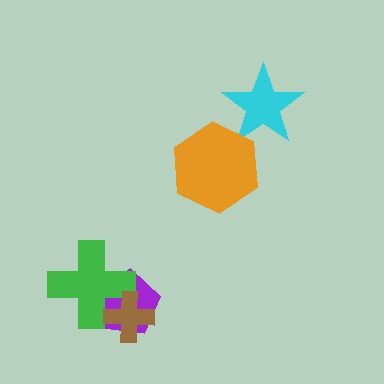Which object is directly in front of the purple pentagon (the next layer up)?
The green cross is directly in front of the purple pentagon.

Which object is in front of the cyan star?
The orange hexagon is in front of the cyan star.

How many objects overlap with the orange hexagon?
1 object overlaps with the orange hexagon.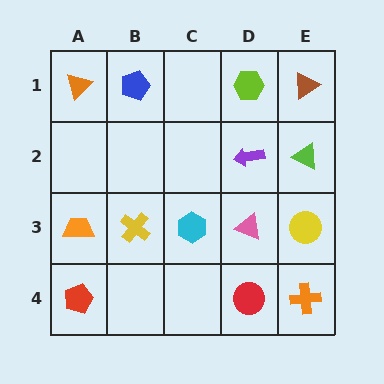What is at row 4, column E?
An orange cross.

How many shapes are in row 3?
5 shapes.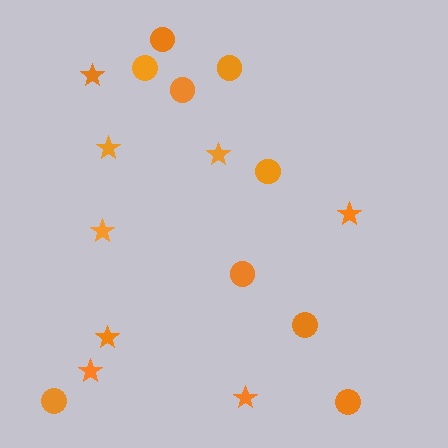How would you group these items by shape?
There are 2 groups: one group of stars (8) and one group of circles (9).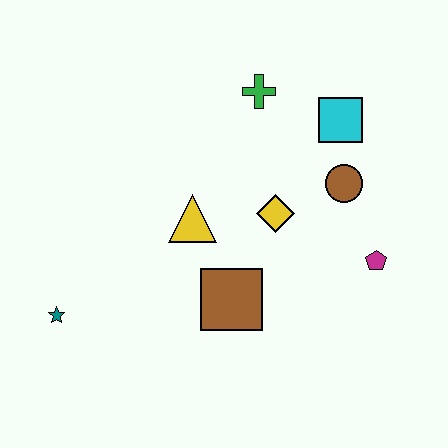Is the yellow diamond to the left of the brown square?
No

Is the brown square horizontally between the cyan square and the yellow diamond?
No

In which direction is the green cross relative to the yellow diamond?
The green cross is above the yellow diamond.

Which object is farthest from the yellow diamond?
The teal star is farthest from the yellow diamond.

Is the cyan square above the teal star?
Yes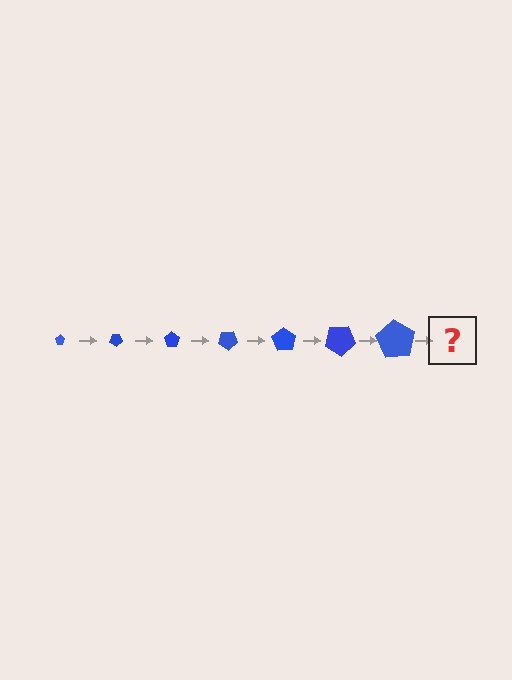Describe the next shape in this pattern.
It should be a pentagon, larger than the previous one and rotated 245 degrees from the start.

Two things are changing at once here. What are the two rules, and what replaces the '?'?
The two rules are that the pentagon grows larger each step and it rotates 35 degrees each step. The '?' should be a pentagon, larger than the previous one and rotated 245 degrees from the start.